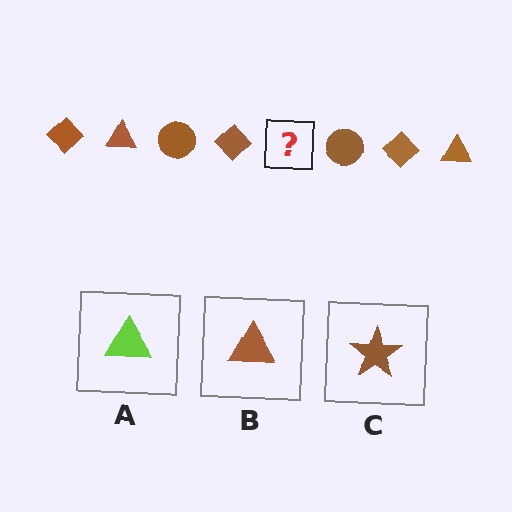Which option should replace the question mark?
Option B.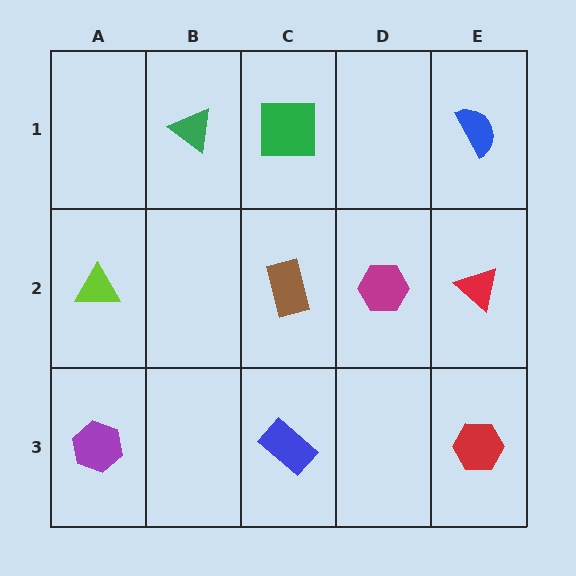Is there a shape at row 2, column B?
No, that cell is empty.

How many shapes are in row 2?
4 shapes.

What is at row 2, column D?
A magenta hexagon.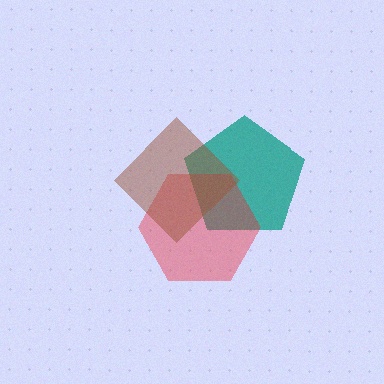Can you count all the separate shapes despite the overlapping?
Yes, there are 3 separate shapes.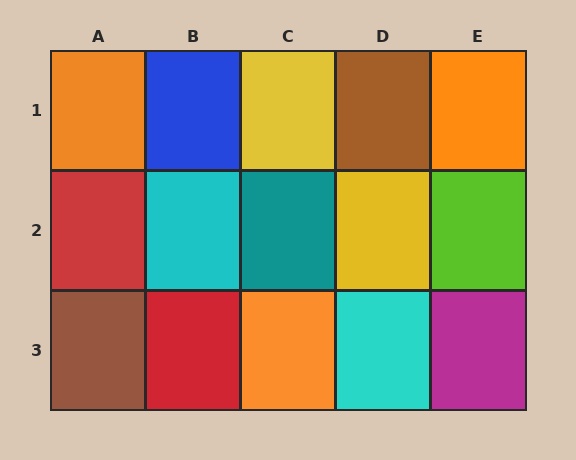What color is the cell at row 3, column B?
Red.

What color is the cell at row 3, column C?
Orange.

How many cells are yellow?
2 cells are yellow.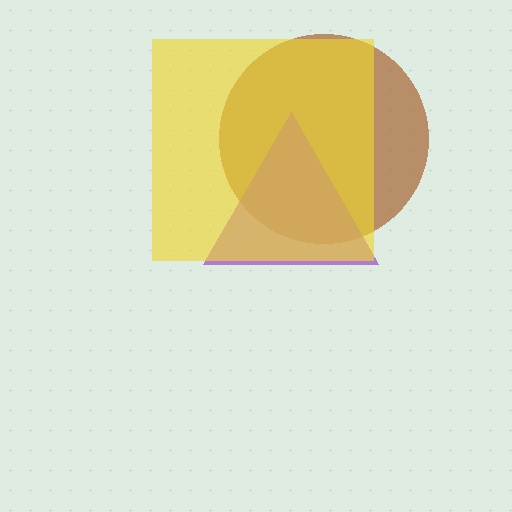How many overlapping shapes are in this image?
There are 3 overlapping shapes in the image.